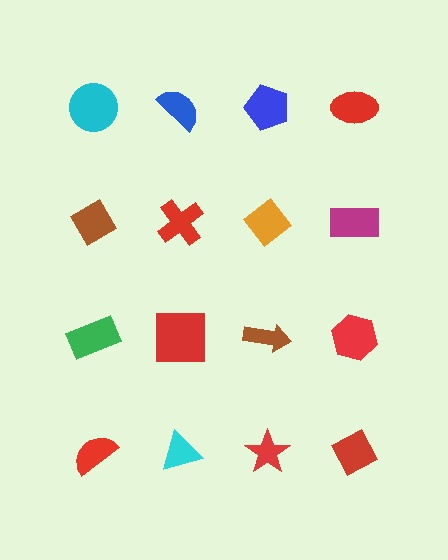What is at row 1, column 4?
A red ellipse.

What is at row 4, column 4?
A red diamond.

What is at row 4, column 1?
A red semicircle.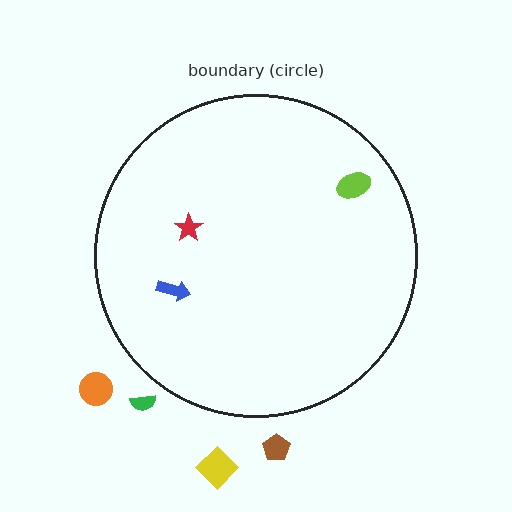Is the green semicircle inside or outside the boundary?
Outside.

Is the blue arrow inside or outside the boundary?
Inside.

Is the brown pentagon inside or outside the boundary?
Outside.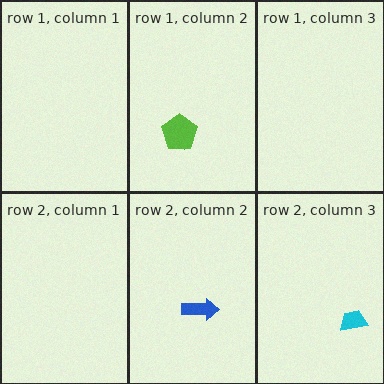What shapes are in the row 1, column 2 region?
The green star, the lime pentagon.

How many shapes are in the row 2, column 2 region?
1.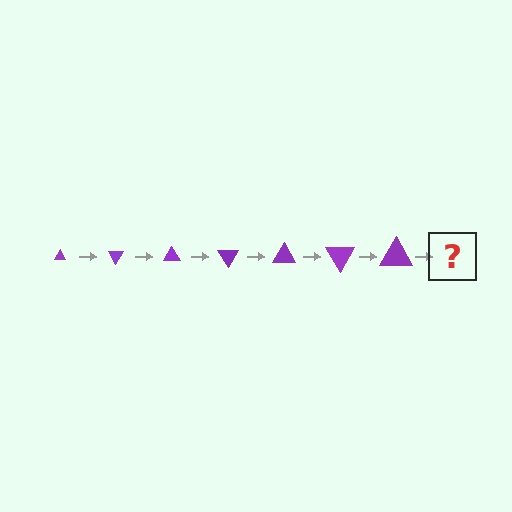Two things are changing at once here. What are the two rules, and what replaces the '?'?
The two rules are that the triangle grows larger each step and it rotates 60 degrees each step. The '?' should be a triangle, larger than the previous one and rotated 420 degrees from the start.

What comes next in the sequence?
The next element should be a triangle, larger than the previous one and rotated 420 degrees from the start.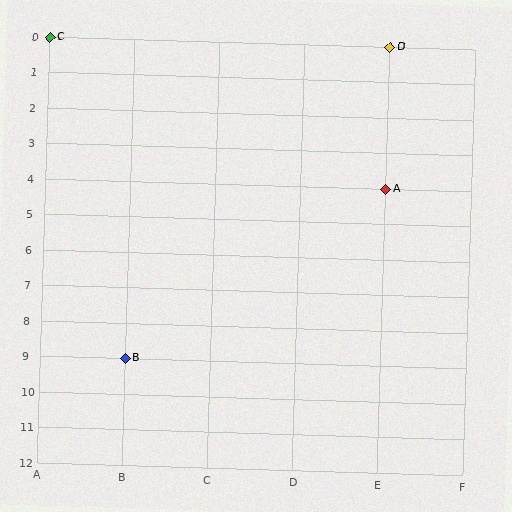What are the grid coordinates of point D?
Point D is at grid coordinates (E, 0).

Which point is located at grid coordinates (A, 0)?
Point C is at (A, 0).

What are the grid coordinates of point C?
Point C is at grid coordinates (A, 0).